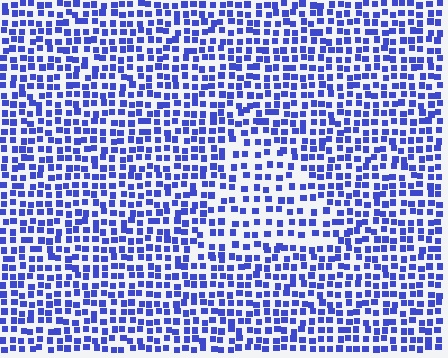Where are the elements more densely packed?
The elements are more densely packed outside the triangle boundary.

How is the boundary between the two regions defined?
The boundary is defined by a change in element density (approximately 1.6x ratio). All elements are the same color, size, and shape.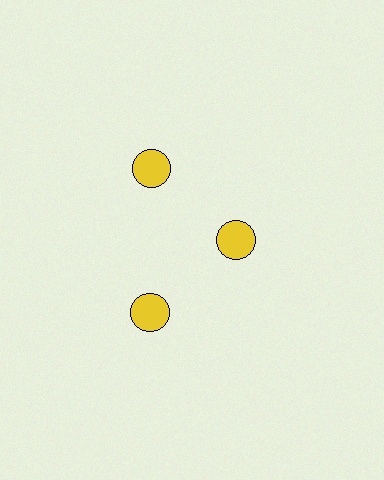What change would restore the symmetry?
The symmetry would be restored by moving it outward, back onto the ring so that all 3 circles sit at equal angles and equal distance from the center.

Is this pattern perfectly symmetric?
No. The 3 yellow circles are arranged in a ring, but one element near the 3 o'clock position is pulled inward toward the center, breaking the 3-fold rotational symmetry.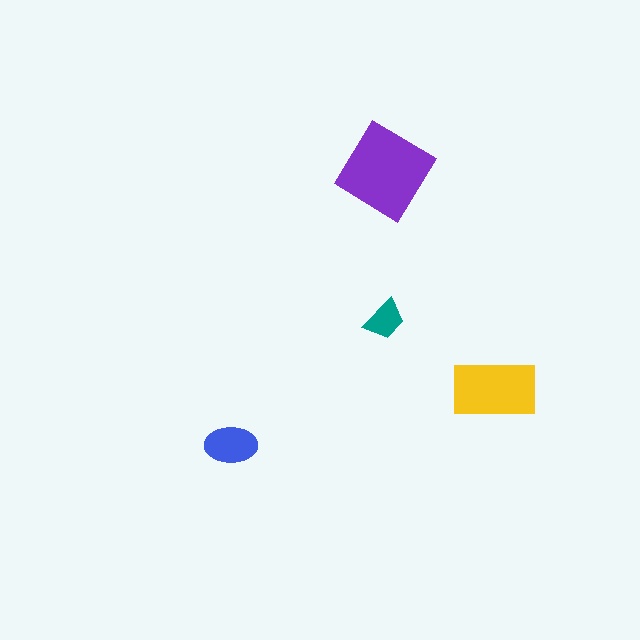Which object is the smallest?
The teal trapezoid.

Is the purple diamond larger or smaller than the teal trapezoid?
Larger.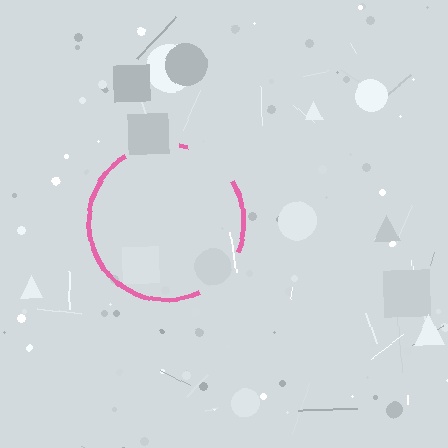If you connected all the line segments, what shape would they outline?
They would outline a circle.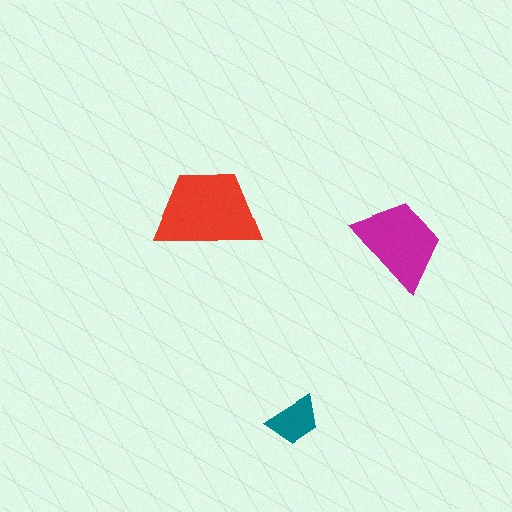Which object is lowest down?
The teal trapezoid is bottommost.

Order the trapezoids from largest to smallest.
the red one, the magenta one, the teal one.